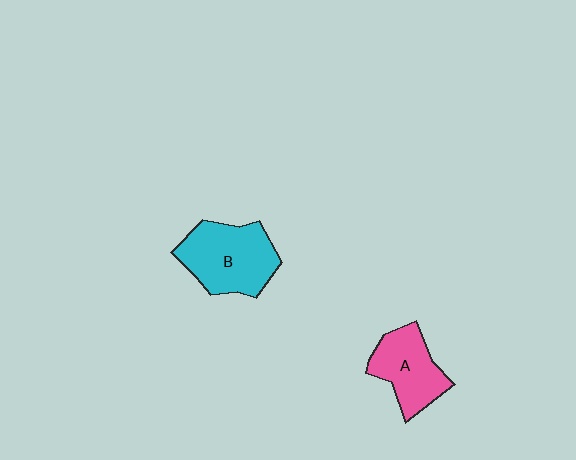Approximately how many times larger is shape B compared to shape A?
Approximately 1.3 times.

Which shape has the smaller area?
Shape A (pink).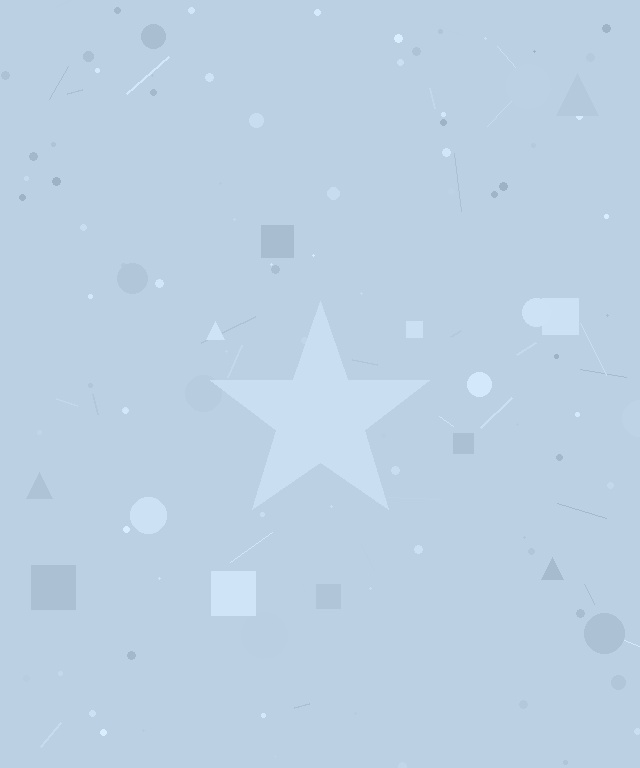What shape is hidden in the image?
A star is hidden in the image.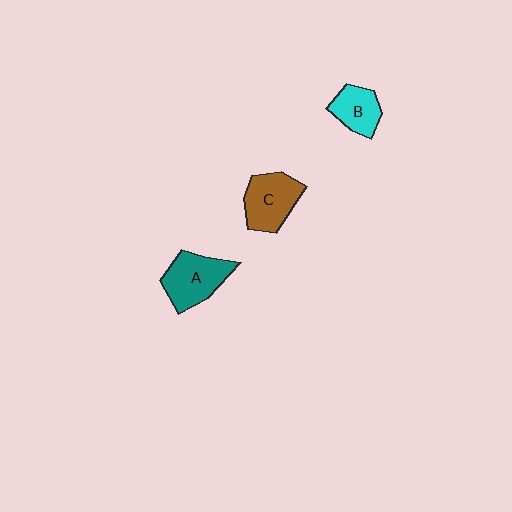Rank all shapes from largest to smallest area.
From largest to smallest: A (teal), C (brown), B (cyan).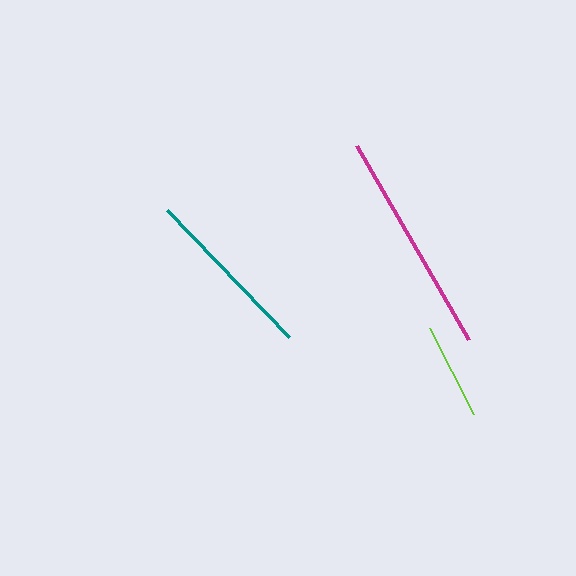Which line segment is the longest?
The magenta line is the longest at approximately 224 pixels.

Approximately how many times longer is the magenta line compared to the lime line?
The magenta line is approximately 2.3 times the length of the lime line.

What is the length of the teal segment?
The teal segment is approximately 176 pixels long.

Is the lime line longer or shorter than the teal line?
The teal line is longer than the lime line.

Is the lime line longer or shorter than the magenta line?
The magenta line is longer than the lime line.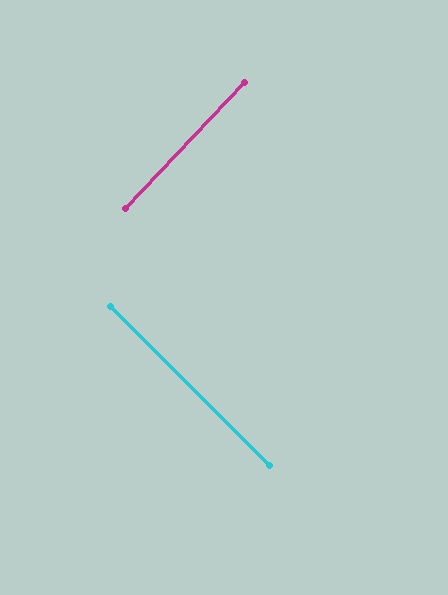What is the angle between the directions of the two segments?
Approximately 88 degrees.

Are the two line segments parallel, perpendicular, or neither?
Perpendicular — they meet at approximately 88°.